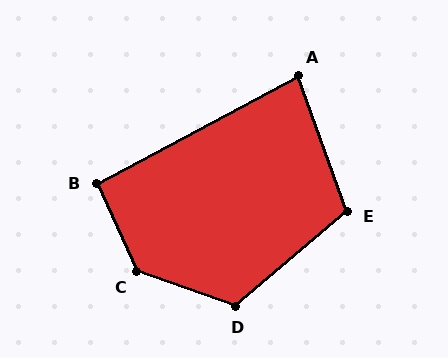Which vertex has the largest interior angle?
C, at approximately 133 degrees.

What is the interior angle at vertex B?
Approximately 94 degrees (approximately right).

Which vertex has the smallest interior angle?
A, at approximately 82 degrees.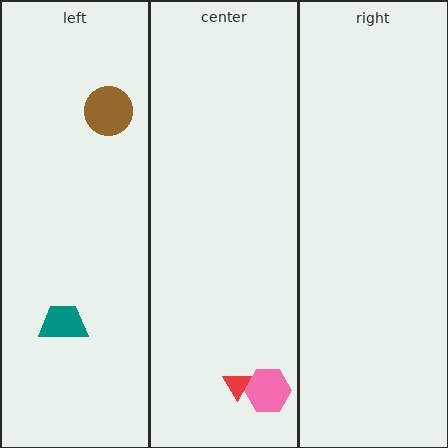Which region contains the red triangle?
The center region.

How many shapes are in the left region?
2.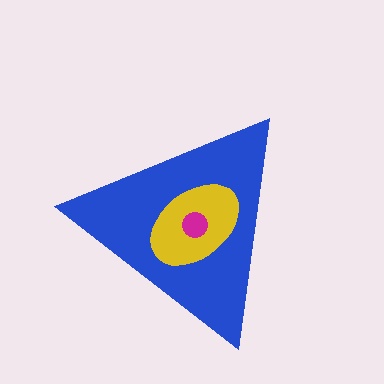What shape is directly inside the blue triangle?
The yellow ellipse.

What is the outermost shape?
The blue triangle.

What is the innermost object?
The magenta circle.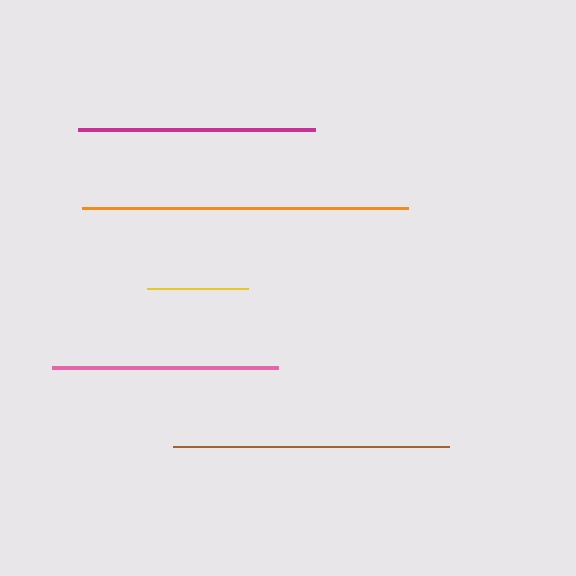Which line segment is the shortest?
The yellow line is the shortest at approximately 102 pixels.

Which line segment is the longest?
The orange line is the longest at approximately 326 pixels.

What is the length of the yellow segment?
The yellow segment is approximately 102 pixels long.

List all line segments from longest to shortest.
From longest to shortest: orange, brown, magenta, pink, yellow.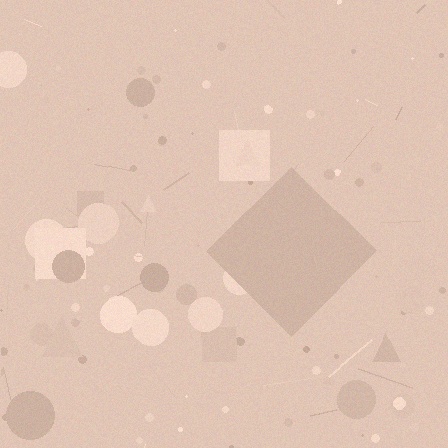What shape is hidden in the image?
A diamond is hidden in the image.